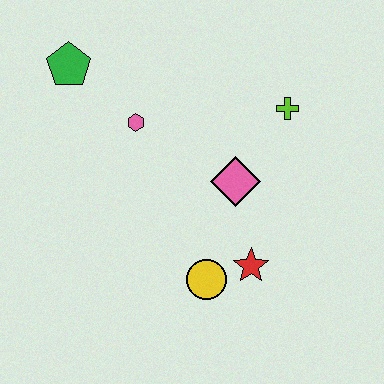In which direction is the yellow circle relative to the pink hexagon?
The yellow circle is below the pink hexagon.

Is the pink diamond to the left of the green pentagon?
No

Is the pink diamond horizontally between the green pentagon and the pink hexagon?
No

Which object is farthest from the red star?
The green pentagon is farthest from the red star.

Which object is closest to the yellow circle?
The red star is closest to the yellow circle.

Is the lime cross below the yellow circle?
No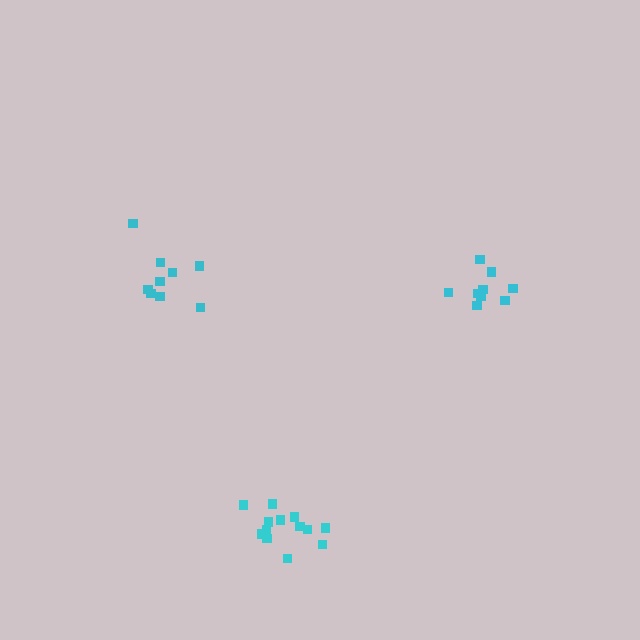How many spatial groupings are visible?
There are 3 spatial groupings.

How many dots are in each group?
Group 1: 9 dots, Group 2: 13 dots, Group 3: 9 dots (31 total).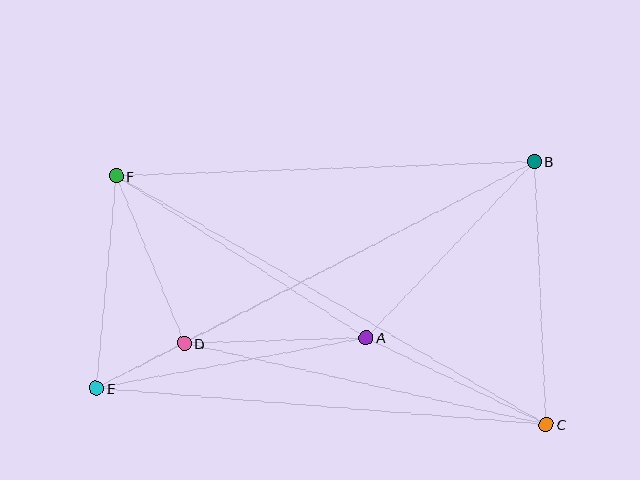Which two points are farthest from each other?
Points C and F are farthest from each other.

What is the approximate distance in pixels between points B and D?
The distance between B and D is approximately 394 pixels.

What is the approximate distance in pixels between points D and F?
The distance between D and F is approximately 181 pixels.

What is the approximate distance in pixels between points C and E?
The distance between C and E is approximately 451 pixels.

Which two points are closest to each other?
Points D and E are closest to each other.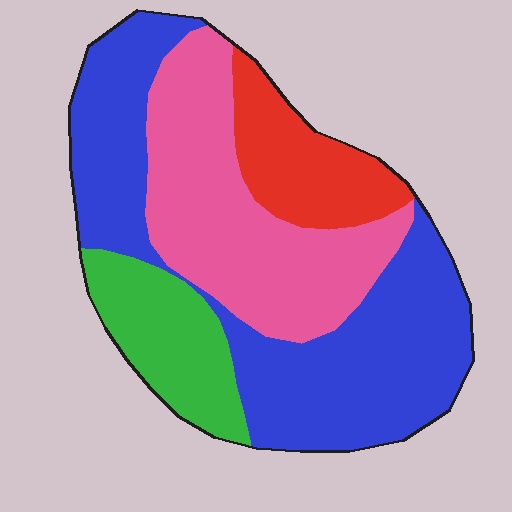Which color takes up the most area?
Blue, at roughly 45%.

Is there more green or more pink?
Pink.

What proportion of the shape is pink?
Pink covers about 30% of the shape.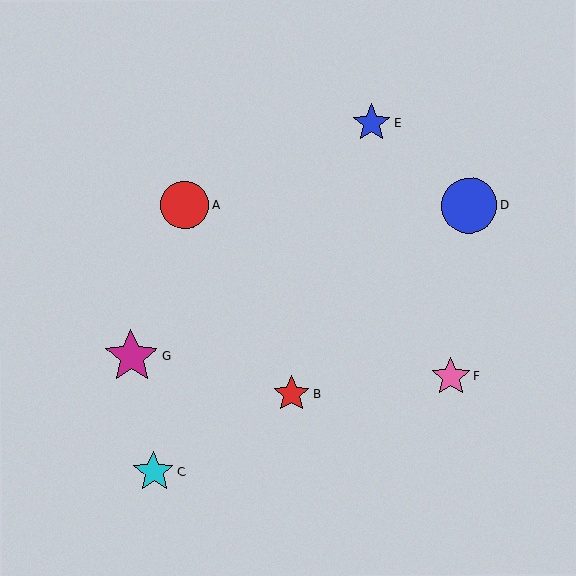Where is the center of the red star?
The center of the red star is at (291, 394).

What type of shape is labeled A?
Shape A is a red circle.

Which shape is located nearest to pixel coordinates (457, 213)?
The blue circle (labeled D) at (470, 205) is nearest to that location.